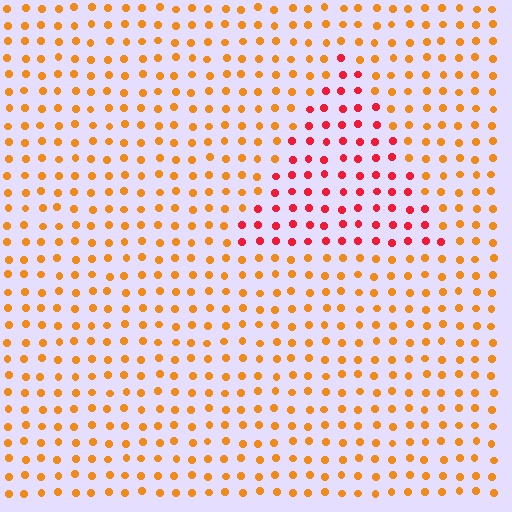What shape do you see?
I see a triangle.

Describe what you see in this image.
The image is filled with small orange elements in a uniform arrangement. A triangle-shaped region is visible where the elements are tinted to a slightly different hue, forming a subtle color boundary.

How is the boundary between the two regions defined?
The boundary is defined purely by a slight shift in hue (about 40 degrees). Spacing, size, and orientation are identical on both sides.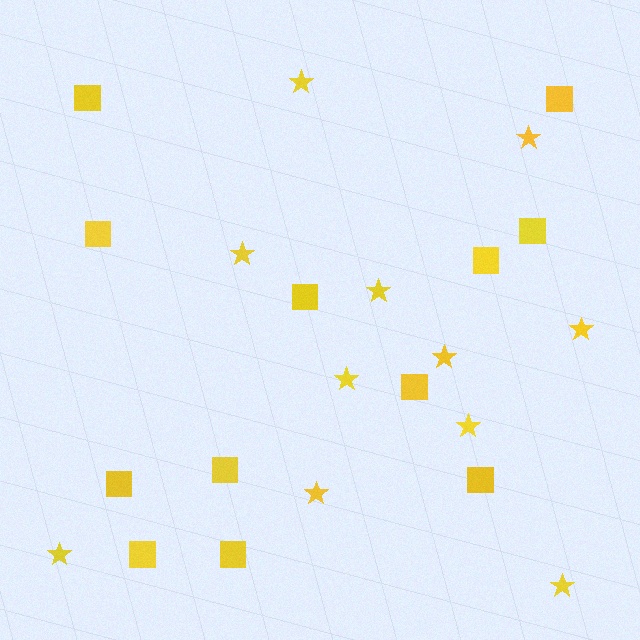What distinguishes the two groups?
There are 2 groups: one group of squares (12) and one group of stars (11).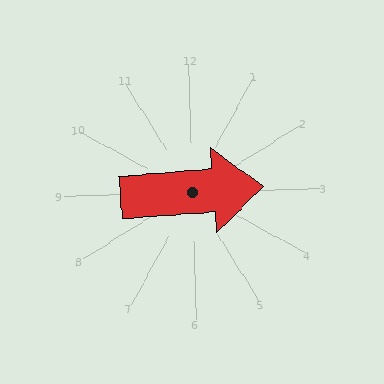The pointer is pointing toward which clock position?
Roughly 3 o'clock.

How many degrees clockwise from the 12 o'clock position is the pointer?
Approximately 87 degrees.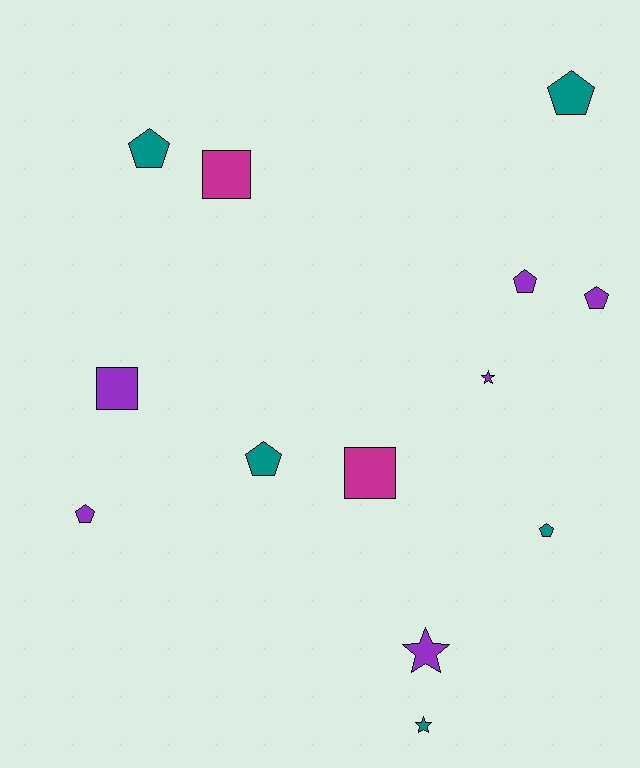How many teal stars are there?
There is 1 teal star.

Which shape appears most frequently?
Pentagon, with 7 objects.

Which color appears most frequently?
Purple, with 6 objects.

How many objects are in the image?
There are 13 objects.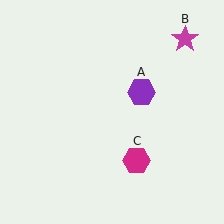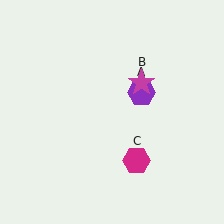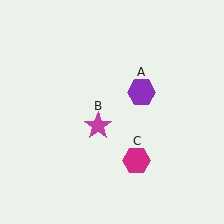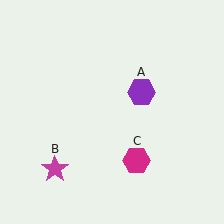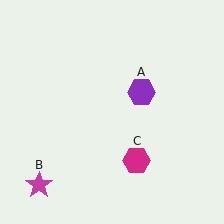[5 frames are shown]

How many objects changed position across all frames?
1 object changed position: magenta star (object B).